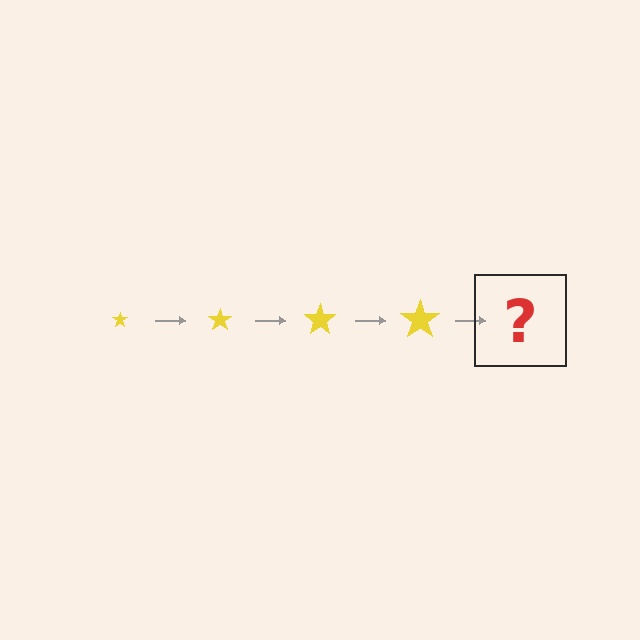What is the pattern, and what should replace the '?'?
The pattern is that the star gets progressively larger each step. The '?' should be a yellow star, larger than the previous one.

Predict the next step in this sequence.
The next step is a yellow star, larger than the previous one.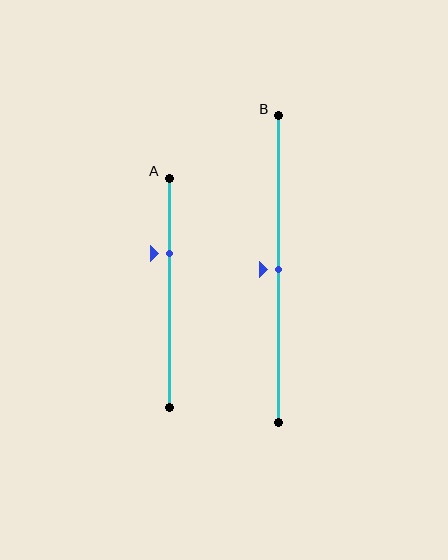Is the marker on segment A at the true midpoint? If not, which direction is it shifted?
No, the marker on segment A is shifted upward by about 17% of the segment length.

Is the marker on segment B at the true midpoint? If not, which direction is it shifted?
Yes, the marker on segment B is at the true midpoint.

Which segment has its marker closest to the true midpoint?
Segment B has its marker closest to the true midpoint.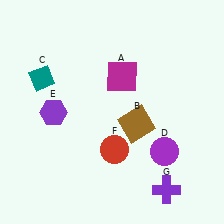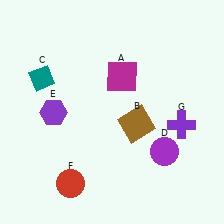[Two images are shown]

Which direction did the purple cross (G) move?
The purple cross (G) moved up.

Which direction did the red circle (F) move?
The red circle (F) moved left.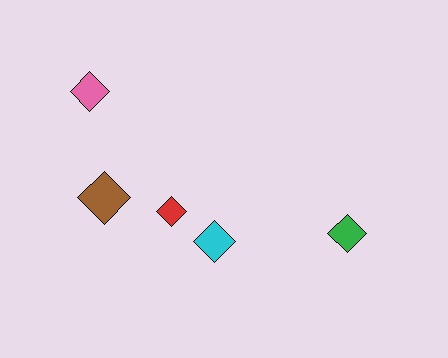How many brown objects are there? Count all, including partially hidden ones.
There is 1 brown object.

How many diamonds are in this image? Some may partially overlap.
There are 5 diamonds.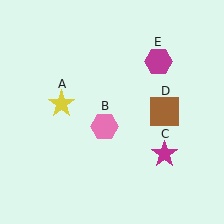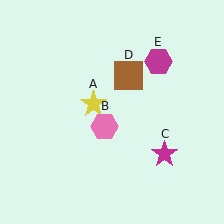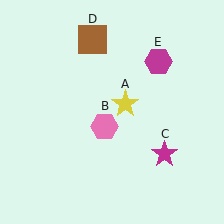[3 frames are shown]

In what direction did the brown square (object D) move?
The brown square (object D) moved up and to the left.